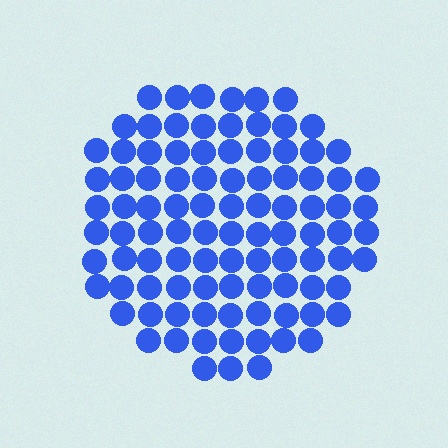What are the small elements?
The small elements are circles.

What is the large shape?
The large shape is a circle.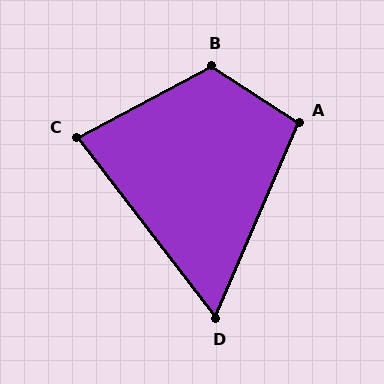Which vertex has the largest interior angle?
B, at approximately 119 degrees.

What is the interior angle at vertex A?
Approximately 100 degrees (obtuse).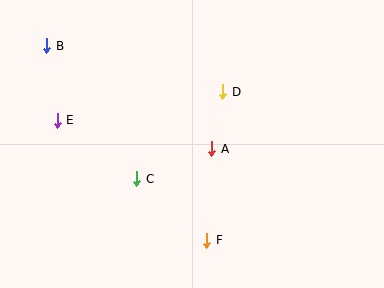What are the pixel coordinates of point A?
Point A is at (212, 149).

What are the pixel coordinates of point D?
Point D is at (223, 92).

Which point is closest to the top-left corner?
Point B is closest to the top-left corner.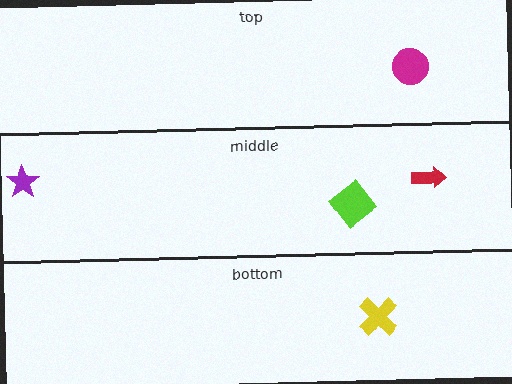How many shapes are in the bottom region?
1.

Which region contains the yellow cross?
The bottom region.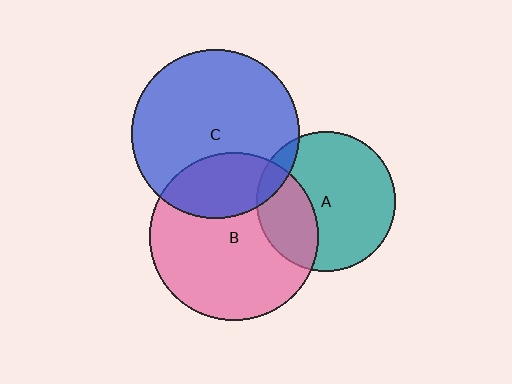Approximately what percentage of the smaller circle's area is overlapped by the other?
Approximately 10%.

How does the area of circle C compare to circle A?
Approximately 1.5 times.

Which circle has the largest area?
Circle B (pink).